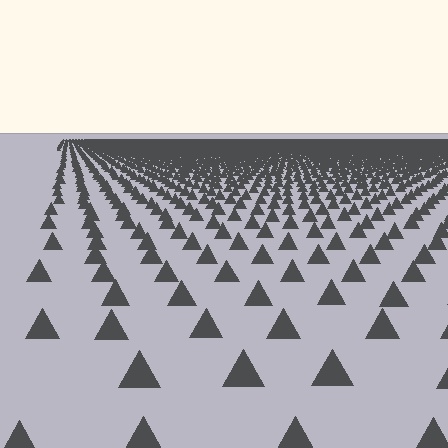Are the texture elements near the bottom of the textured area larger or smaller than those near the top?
Larger. Near the bottom, elements are closer to the viewer and appear at a bigger on-screen size.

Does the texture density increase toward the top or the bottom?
Density increases toward the top.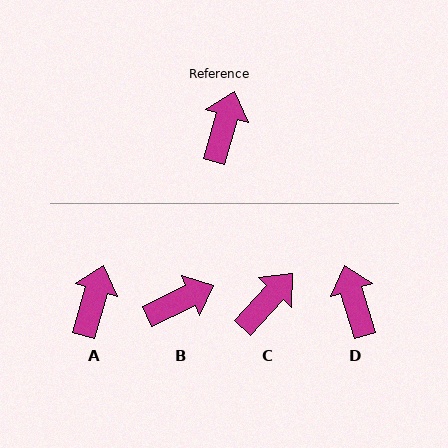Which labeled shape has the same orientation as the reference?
A.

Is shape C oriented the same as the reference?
No, it is off by about 27 degrees.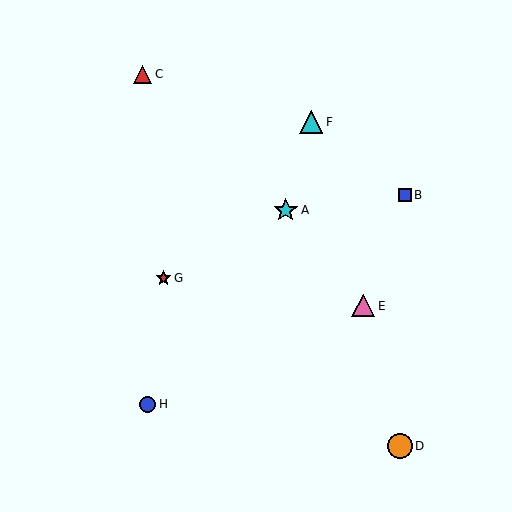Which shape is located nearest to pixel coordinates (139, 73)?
The red triangle (labeled C) at (142, 74) is nearest to that location.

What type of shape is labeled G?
Shape G is a red star.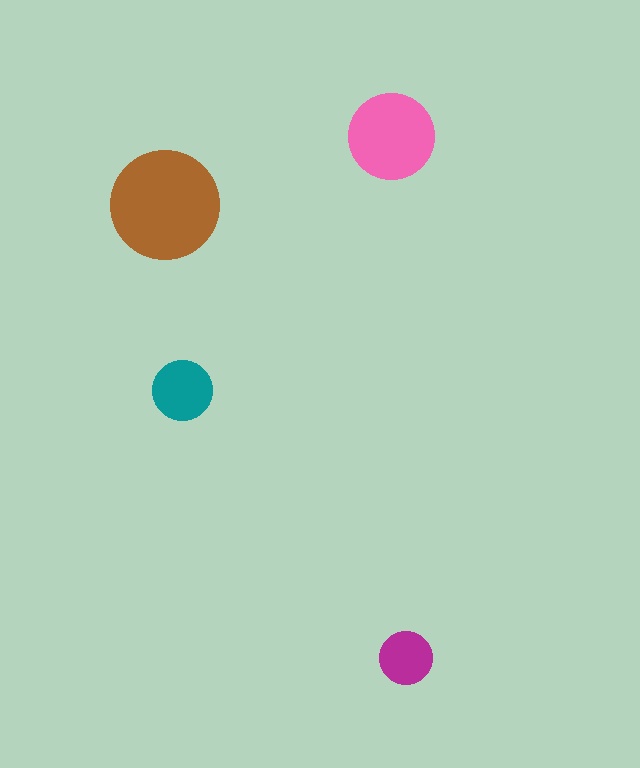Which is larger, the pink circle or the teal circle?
The pink one.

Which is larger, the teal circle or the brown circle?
The brown one.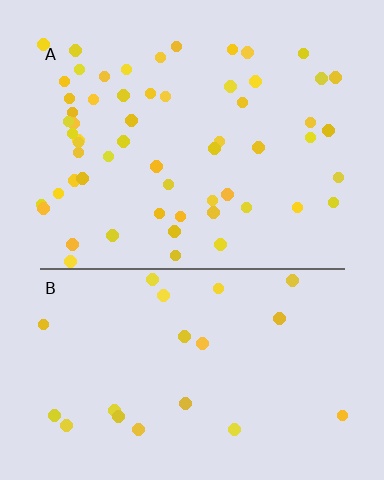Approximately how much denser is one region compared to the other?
Approximately 2.7× — region A over region B.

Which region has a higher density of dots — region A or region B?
A (the top).